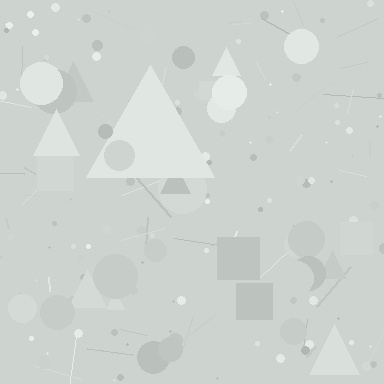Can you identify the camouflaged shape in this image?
The camouflaged shape is a triangle.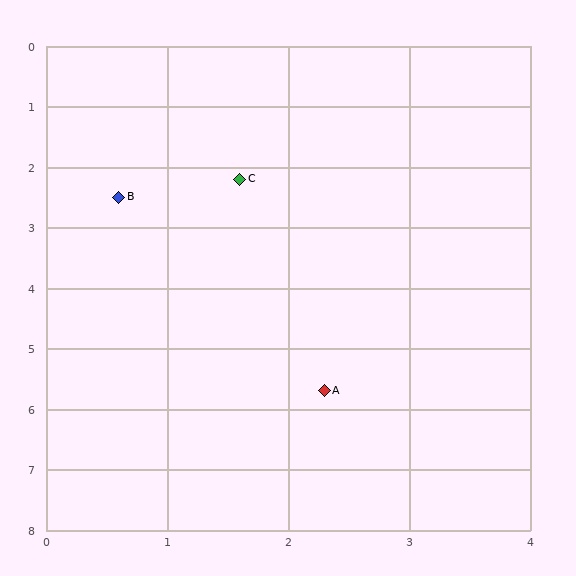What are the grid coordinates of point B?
Point B is at approximately (0.6, 2.5).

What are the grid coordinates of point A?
Point A is at approximately (2.3, 5.7).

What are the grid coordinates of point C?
Point C is at approximately (1.6, 2.2).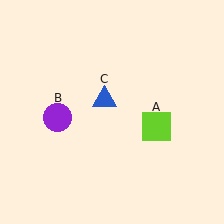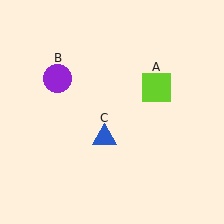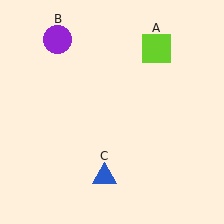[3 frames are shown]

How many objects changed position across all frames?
3 objects changed position: lime square (object A), purple circle (object B), blue triangle (object C).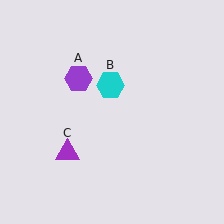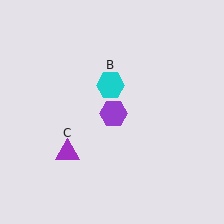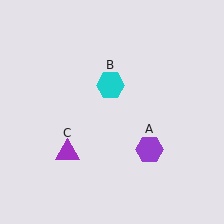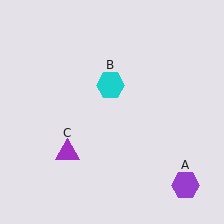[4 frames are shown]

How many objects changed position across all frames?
1 object changed position: purple hexagon (object A).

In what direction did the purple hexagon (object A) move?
The purple hexagon (object A) moved down and to the right.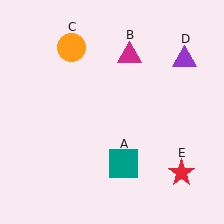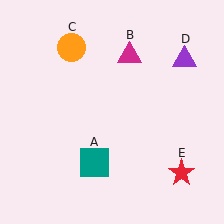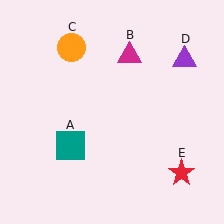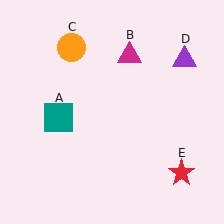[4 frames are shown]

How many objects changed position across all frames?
1 object changed position: teal square (object A).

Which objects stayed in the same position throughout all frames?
Magenta triangle (object B) and orange circle (object C) and purple triangle (object D) and red star (object E) remained stationary.